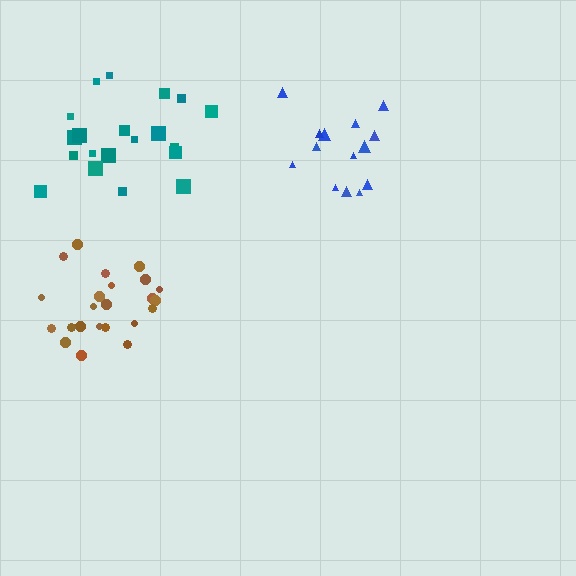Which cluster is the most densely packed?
Brown.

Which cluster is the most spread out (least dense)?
Teal.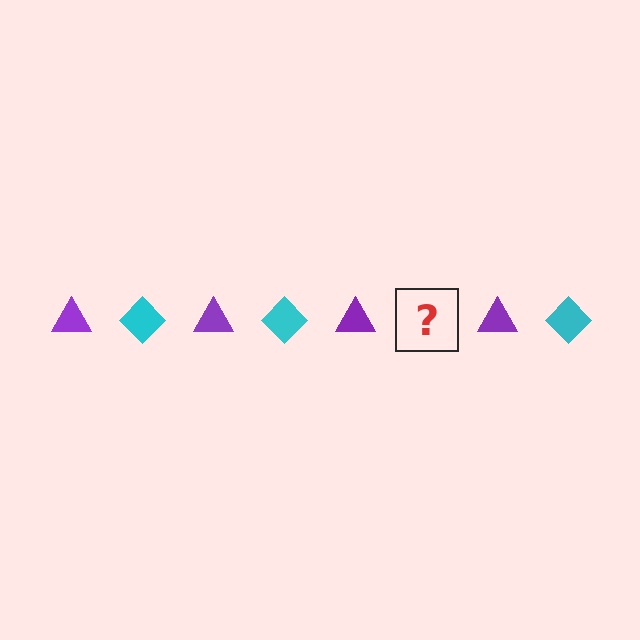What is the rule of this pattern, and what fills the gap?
The rule is that the pattern alternates between purple triangle and cyan diamond. The gap should be filled with a cyan diamond.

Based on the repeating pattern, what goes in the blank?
The blank should be a cyan diamond.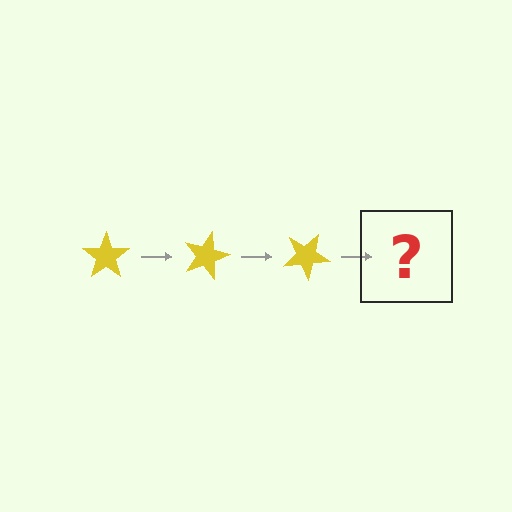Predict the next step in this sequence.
The next step is a yellow star rotated 45 degrees.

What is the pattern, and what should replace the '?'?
The pattern is that the star rotates 15 degrees each step. The '?' should be a yellow star rotated 45 degrees.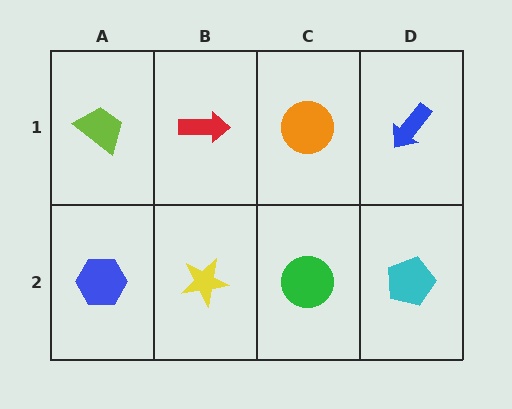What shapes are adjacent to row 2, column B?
A red arrow (row 1, column B), a blue hexagon (row 2, column A), a green circle (row 2, column C).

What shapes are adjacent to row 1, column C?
A green circle (row 2, column C), a red arrow (row 1, column B), a blue arrow (row 1, column D).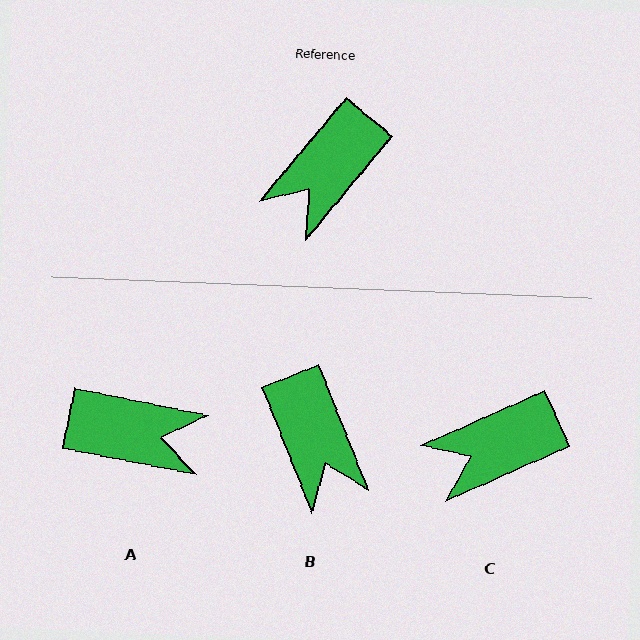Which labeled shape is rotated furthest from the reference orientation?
A, about 119 degrees away.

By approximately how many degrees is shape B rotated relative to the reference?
Approximately 62 degrees counter-clockwise.